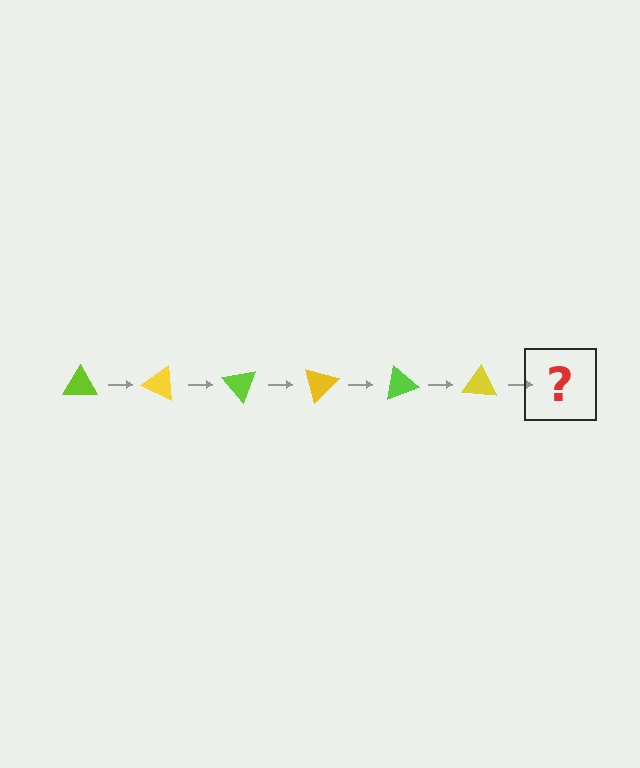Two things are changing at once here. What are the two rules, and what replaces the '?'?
The two rules are that it rotates 25 degrees each step and the color cycles through lime and yellow. The '?' should be a lime triangle, rotated 150 degrees from the start.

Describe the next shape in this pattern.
It should be a lime triangle, rotated 150 degrees from the start.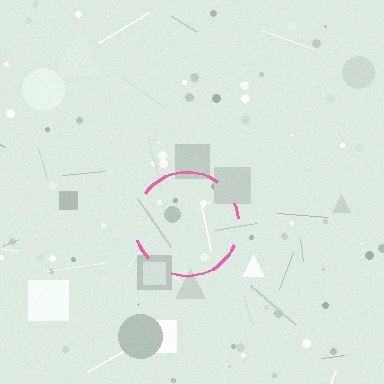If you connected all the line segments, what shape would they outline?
They would outline a circle.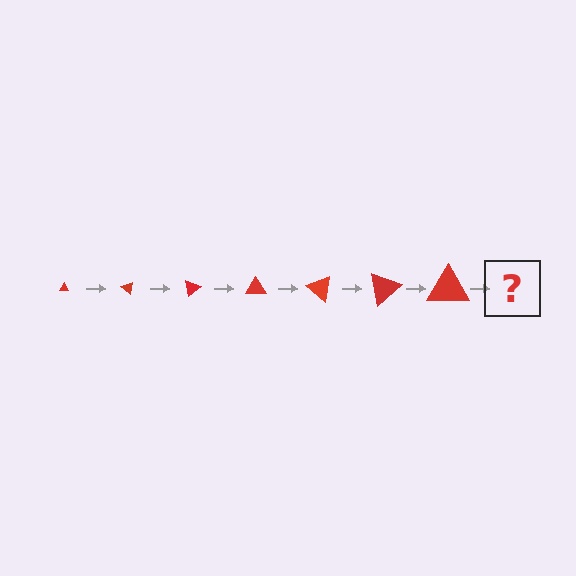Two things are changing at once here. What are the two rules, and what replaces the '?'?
The two rules are that the triangle grows larger each step and it rotates 40 degrees each step. The '?' should be a triangle, larger than the previous one and rotated 280 degrees from the start.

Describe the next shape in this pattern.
It should be a triangle, larger than the previous one and rotated 280 degrees from the start.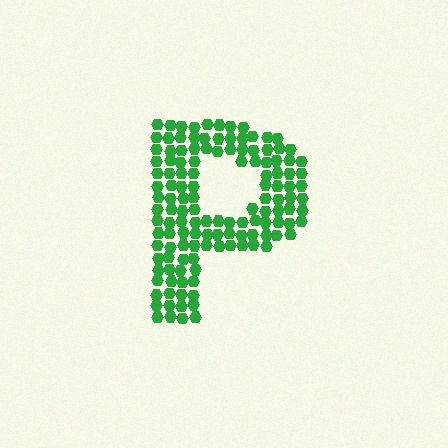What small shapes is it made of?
It is made of small hexagons.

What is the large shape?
The large shape is the letter P.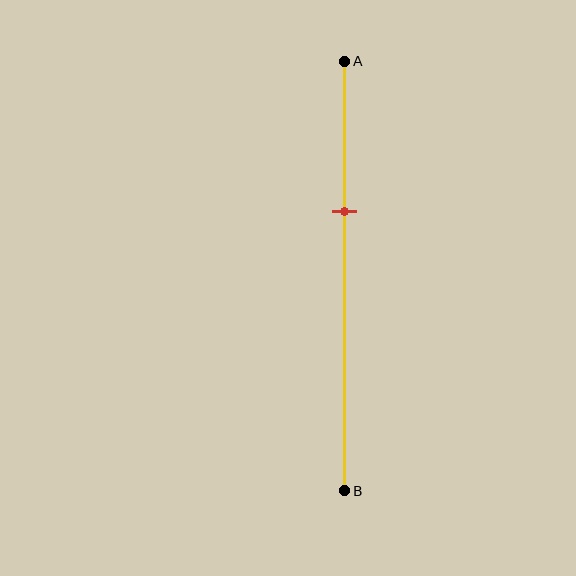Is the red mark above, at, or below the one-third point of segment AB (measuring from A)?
The red mark is approximately at the one-third point of segment AB.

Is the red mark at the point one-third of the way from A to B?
Yes, the mark is approximately at the one-third point.